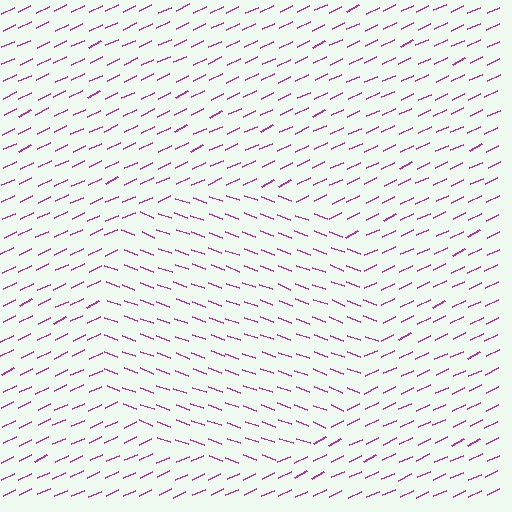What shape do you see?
I see a circle.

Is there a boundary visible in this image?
Yes, there is a texture boundary formed by a change in line orientation.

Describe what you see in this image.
The image is filled with small magenta line segments. A circle region in the image has lines oriented differently from the surrounding lines, creating a visible texture boundary.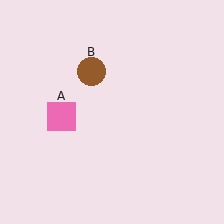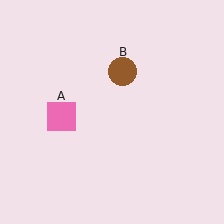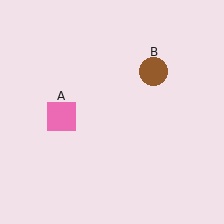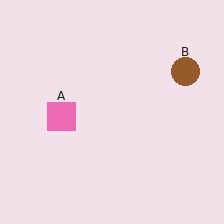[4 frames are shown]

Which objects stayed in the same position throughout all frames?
Pink square (object A) remained stationary.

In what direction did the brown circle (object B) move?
The brown circle (object B) moved right.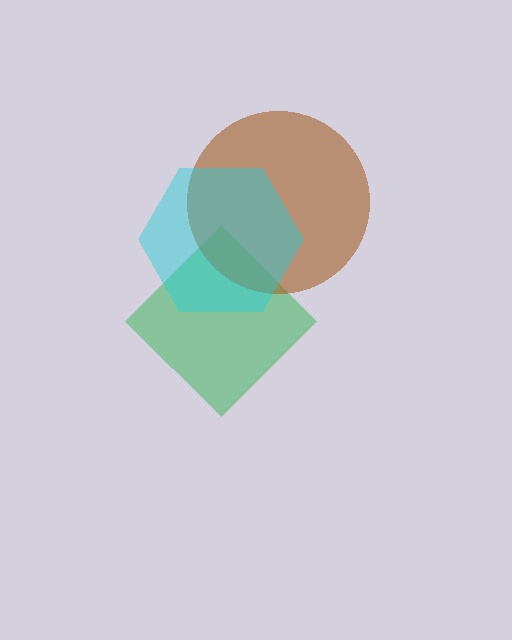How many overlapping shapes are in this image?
There are 3 overlapping shapes in the image.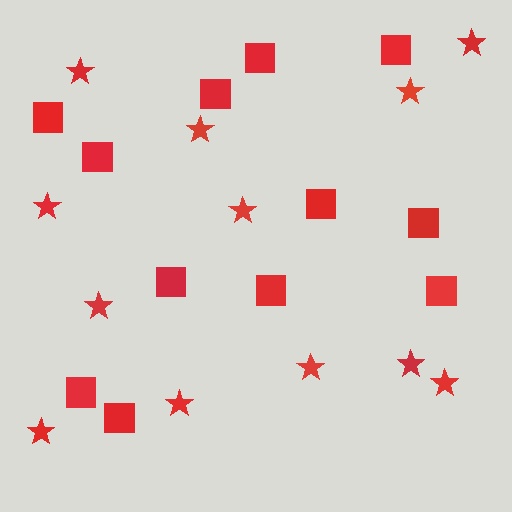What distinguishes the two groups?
There are 2 groups: one group of stars (12) and one group of squares (12).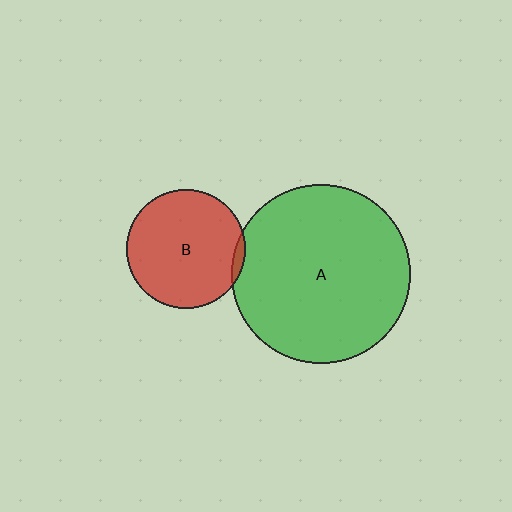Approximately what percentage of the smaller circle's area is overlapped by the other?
Approximately 5%.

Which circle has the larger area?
Circle A (green).